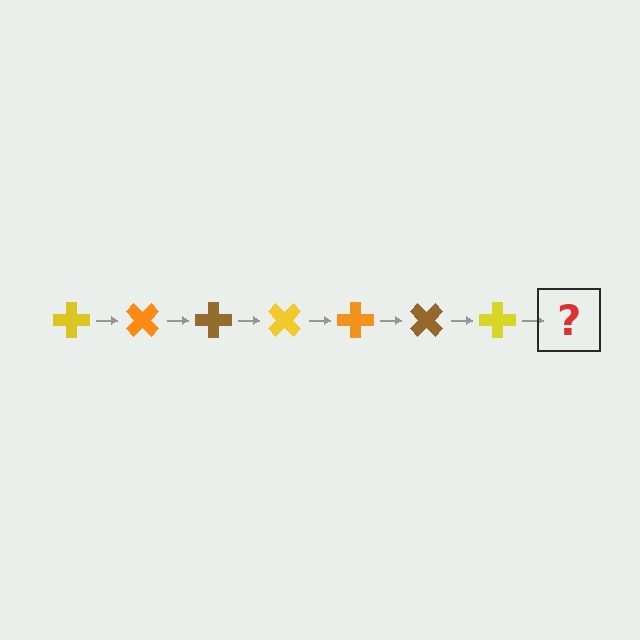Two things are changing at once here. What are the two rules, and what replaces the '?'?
The two rules are that it rotates 45 degrees each step and the color cycles through yellow, orange, and brown. The '?' should be an orange cross, rotated 315 degrees from the start.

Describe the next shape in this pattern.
It should be an orange cross, rotated 315 degrees from the start.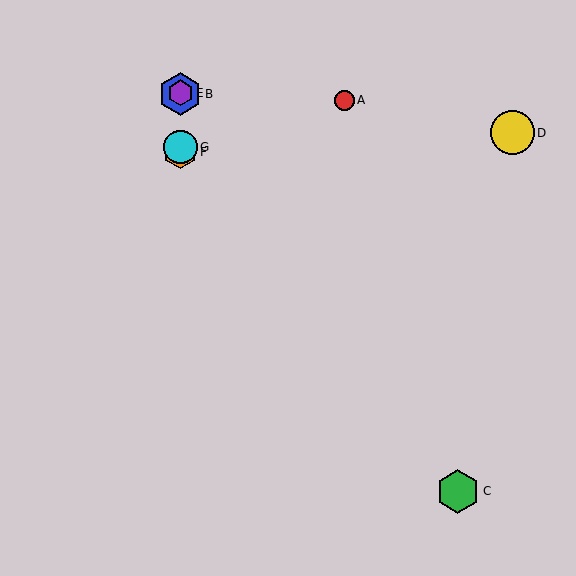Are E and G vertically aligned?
Yes, both are at x≈180.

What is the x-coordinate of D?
Object D is at x≈513.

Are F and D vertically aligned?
No, F is at x≈180 and D is at x≈513.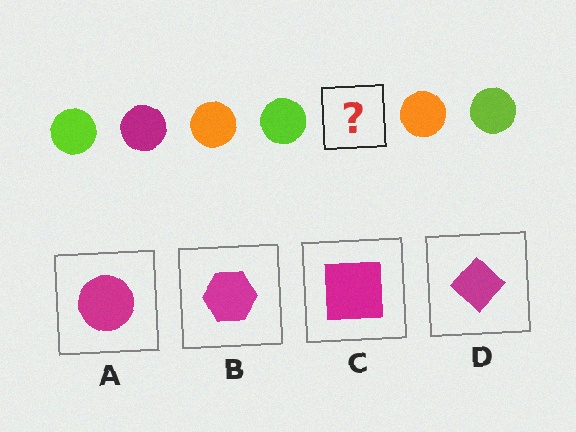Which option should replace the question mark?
Option A.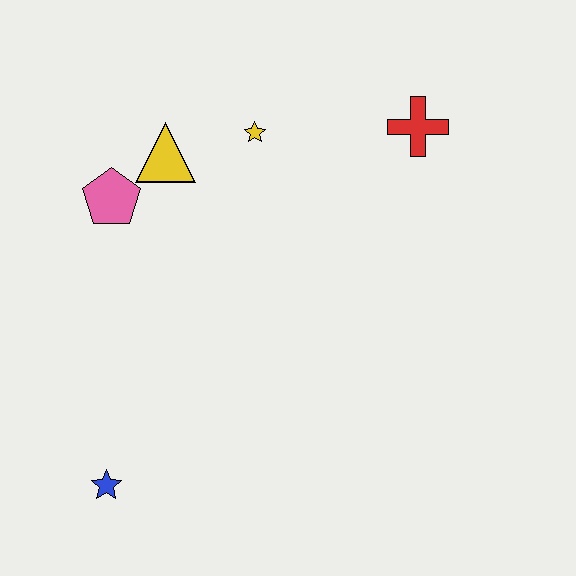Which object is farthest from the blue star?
The red cross is farthest from the blue star.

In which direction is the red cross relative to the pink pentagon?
The red cross is to the right of the pink pentagon.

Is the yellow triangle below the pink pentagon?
No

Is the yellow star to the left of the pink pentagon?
No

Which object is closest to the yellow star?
The yellow triangle is closest to the yellow star.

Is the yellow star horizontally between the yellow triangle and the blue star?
No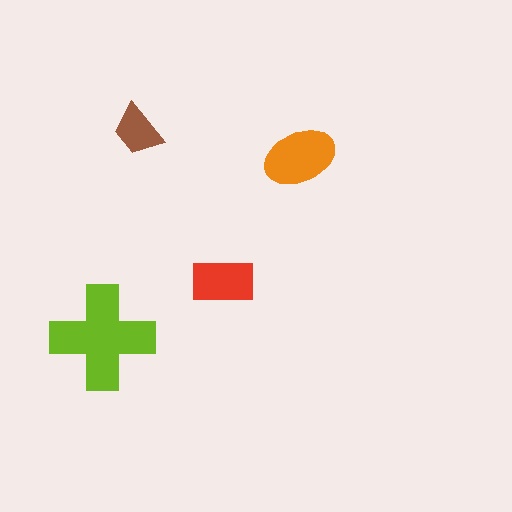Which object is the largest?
The lime cross.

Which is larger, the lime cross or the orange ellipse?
The lime cross.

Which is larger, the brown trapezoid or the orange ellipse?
The orange ellipse.